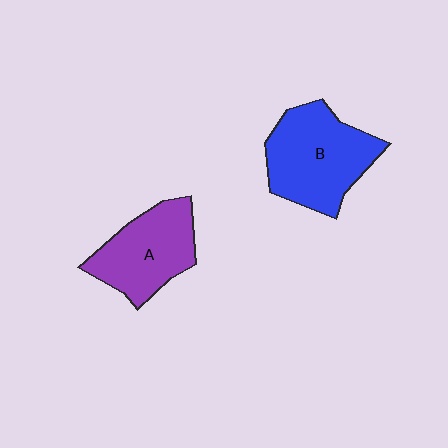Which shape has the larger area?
Shape B (blue).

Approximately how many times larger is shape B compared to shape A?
Approximately 1.2 times.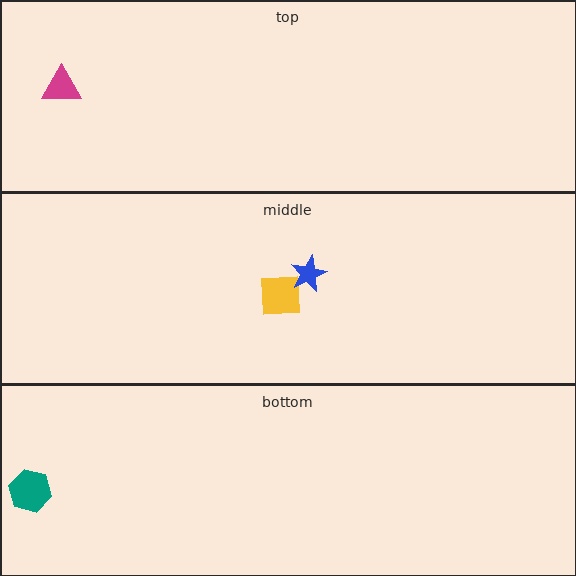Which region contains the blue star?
The middle region.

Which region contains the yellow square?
The middle region.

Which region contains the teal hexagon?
The bottom region.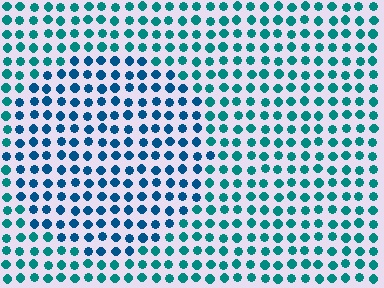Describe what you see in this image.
The image is filled with small teal elements in a uniform arrangement. A circle-shaped region is visible where the elements are tinted to a slightly different hue, forming a subtle color boundary.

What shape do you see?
I see a circle.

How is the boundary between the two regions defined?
The boundary is defined purely by a slight shift in hue (about 29 degrees). Spacing, size, and orientation are identical on both sides.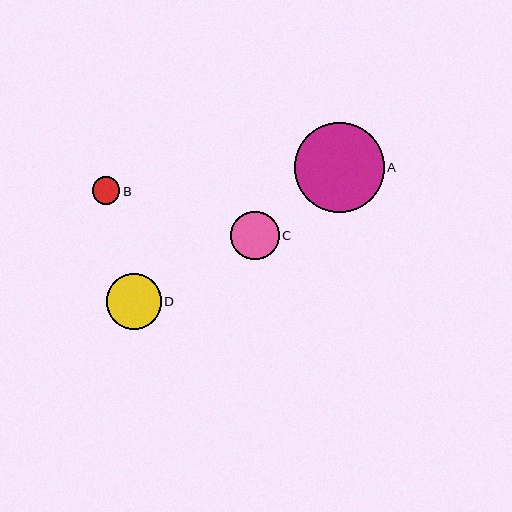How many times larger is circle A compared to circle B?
Circle A is approximately 3.3 times the size of circle B.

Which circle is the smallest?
Circle B is the smallest with a size of approximately 27 pixels.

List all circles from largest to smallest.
From largest to smallest: A, D, C, B.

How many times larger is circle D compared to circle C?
Circle D is approximately 1.1 times the size of circle C.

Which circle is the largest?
Circle A is the largest with a size of approximately 90 pixels.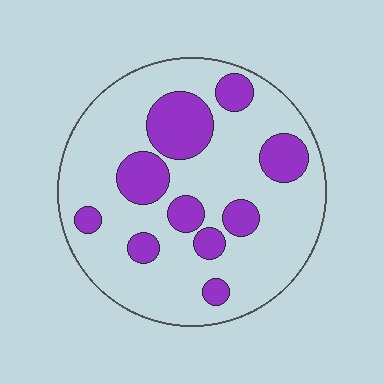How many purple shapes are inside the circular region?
10.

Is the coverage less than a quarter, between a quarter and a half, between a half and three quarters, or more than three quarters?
Less than a quarter.